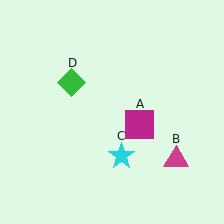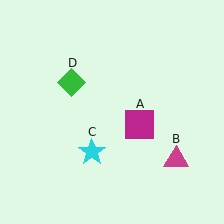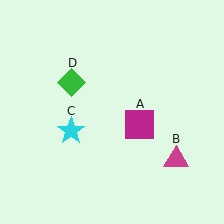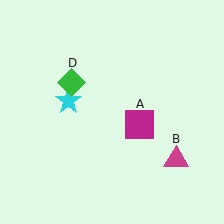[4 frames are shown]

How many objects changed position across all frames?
1 object changed position: cyan star (object C).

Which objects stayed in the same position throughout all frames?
Magenta square (object A) and magenta triangle (object B) and green diamond (object D) remained stationary.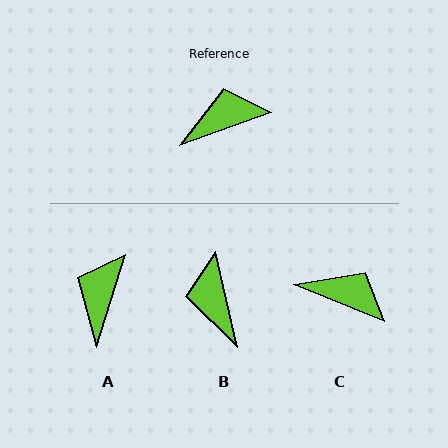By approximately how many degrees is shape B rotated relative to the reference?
Approximately 83 degrees counter-clockwise.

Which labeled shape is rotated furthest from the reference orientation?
B, about 83 degrees away.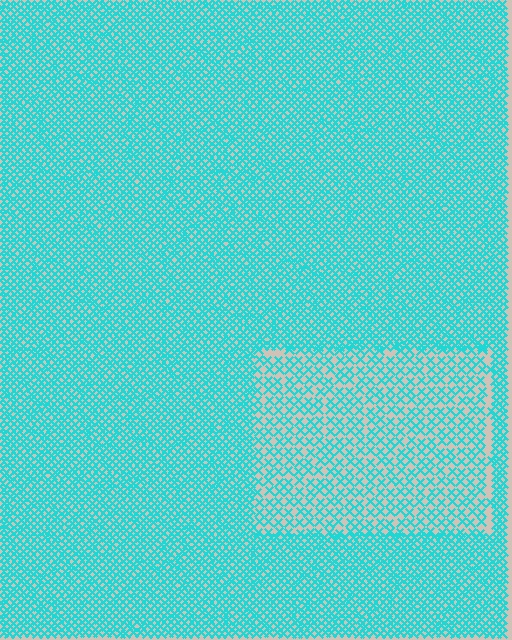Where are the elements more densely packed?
The elements are more densely packed outside the rectangle boundary.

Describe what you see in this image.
The image contains small cyan elements arranged at two different densities. A rectangle-shaped region is visible where the elements are less densely packed than the surrounding area.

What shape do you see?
I see a rectangle.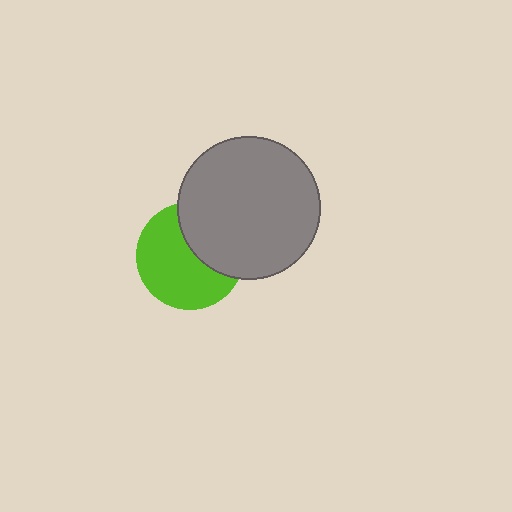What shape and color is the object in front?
The object in front is a gray circle.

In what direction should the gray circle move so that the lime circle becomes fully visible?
The gray circle should move toward the upper-right. That is the shortest direction to clear the overlap and leave the lime circle fully visible.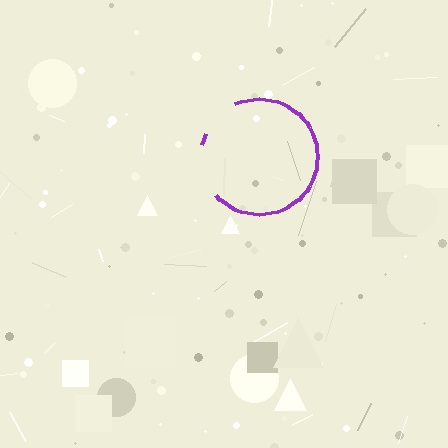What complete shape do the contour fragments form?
The contour fragments form a circle.